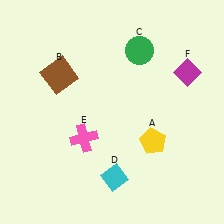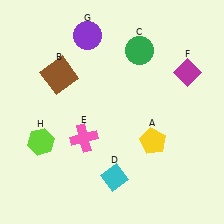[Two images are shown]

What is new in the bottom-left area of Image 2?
A lime hexagon (H) was added in the bottom-left area of Image 2.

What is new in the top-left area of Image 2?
A purple circle (G) was added in the top-left area of Image 2.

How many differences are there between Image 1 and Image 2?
There are 2 differences between the two images.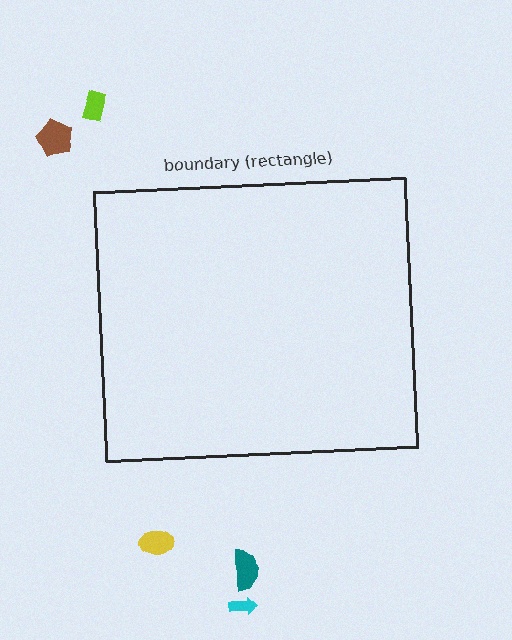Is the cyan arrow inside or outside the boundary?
Outside.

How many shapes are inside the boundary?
0 inside, 5 outside.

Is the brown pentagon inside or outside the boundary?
Outside.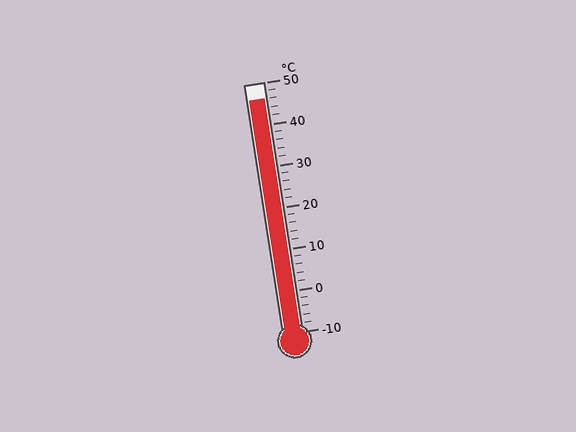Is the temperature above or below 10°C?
The temperature is above 10°C.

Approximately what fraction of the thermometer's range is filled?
The thermometer is filled to approximately 95% of its range.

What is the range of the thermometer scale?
The thermometer scale ranges from -10°C to 50°C.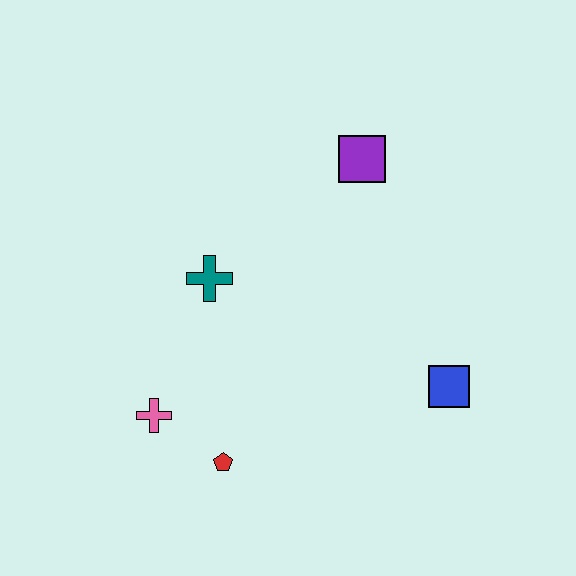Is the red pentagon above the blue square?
No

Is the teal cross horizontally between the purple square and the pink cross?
Yes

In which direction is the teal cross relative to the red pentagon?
The teal cross is above the red pentagon.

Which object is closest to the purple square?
The teal cross is closest to the purple square.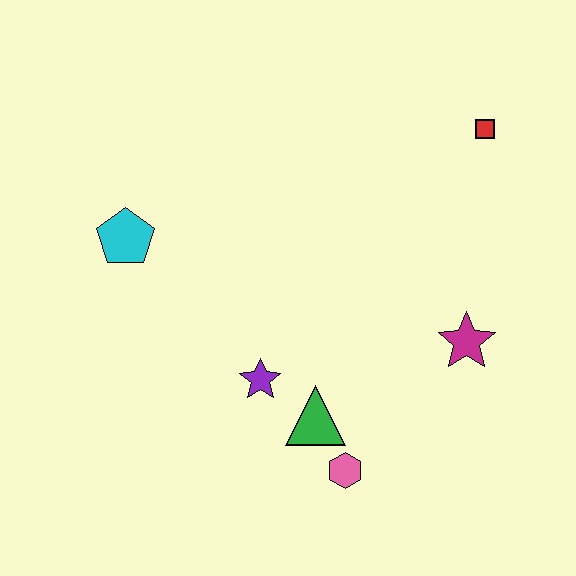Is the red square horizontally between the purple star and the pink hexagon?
No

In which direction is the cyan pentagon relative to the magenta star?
The cyan pentagon is to the left of the magenta star.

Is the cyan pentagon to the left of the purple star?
Yes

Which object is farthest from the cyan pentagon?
The red square is farthest from the cyan pentagon.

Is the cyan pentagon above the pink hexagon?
Yes